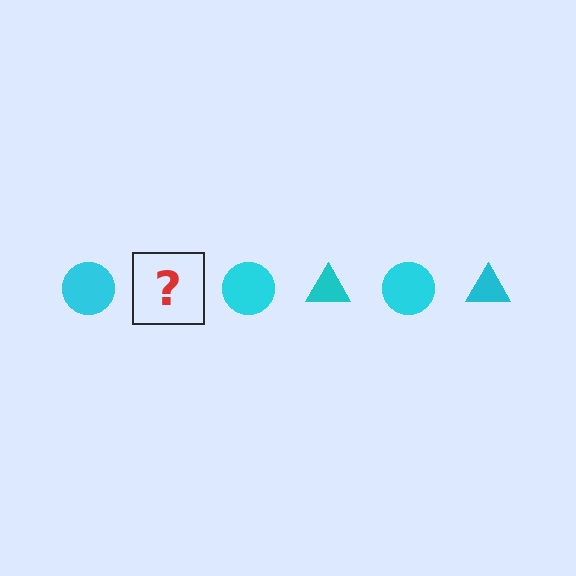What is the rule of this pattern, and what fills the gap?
The rule is that the pattern cycles through circle, triangle shapes in cyan. The gap should be filled with a cyan triangle.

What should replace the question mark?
The question mark should be replaced with a cyan triangle.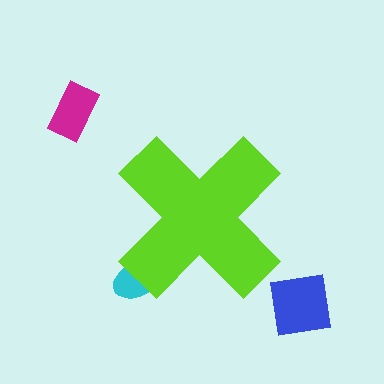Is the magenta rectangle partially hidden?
No, the magenta rectangle is fully visible.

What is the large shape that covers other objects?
A lime cross.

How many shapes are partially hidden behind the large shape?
1 shape is partially hidden.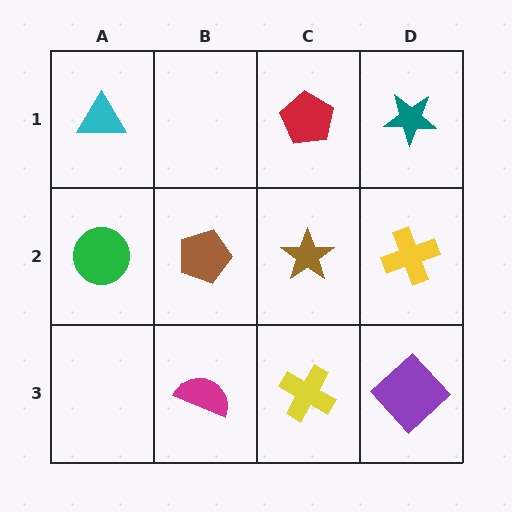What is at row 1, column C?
A red pentagon.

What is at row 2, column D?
A yellow cross.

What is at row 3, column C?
A yellow cross.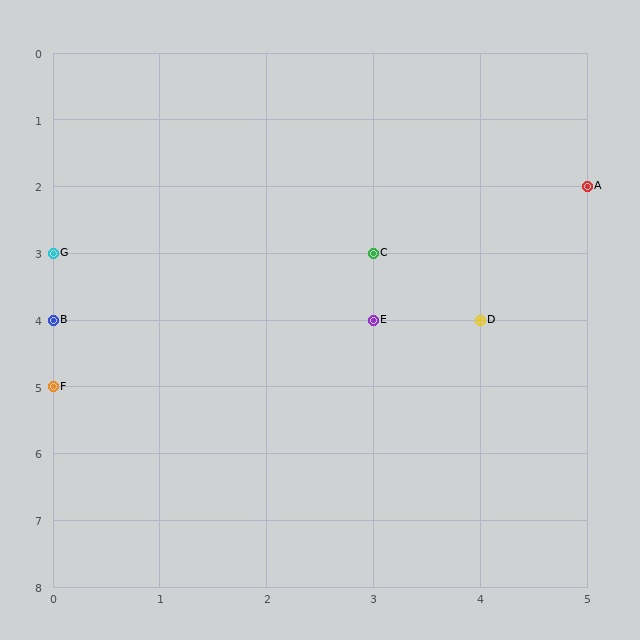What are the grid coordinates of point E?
Point E is at grid coordinates (3, 4).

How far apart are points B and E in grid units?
Points B and E are 3 columns apart.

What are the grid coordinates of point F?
Point F is at grid coordinates (0, 5).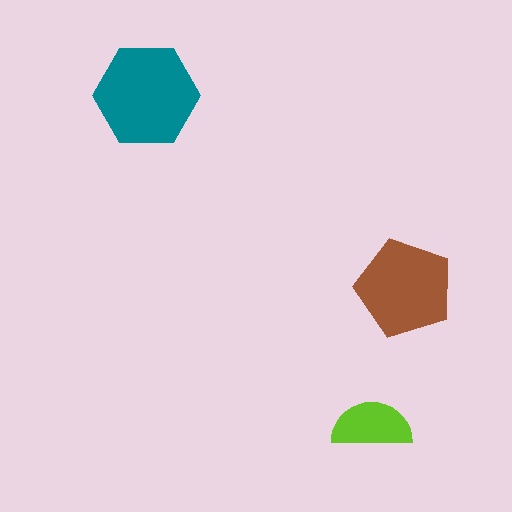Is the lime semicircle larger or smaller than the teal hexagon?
Smaller.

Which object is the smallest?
The lime semicircle.